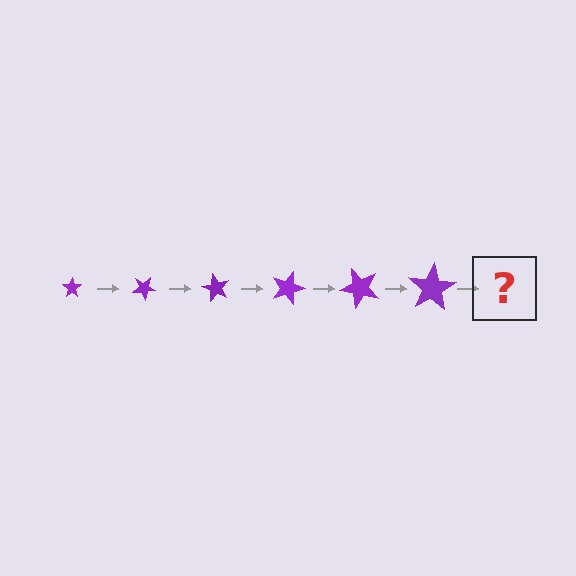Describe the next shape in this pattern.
It should be a star, larger than the previous one and rotated 180 degrees from the start.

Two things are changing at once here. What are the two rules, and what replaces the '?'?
The two rules are that the star grows larger each step and it rotates 30 degrees each step. The '?' should be a star, larger than the previous one and rotated 180 degrees from the start.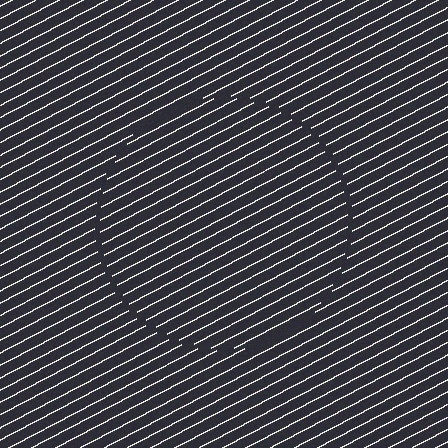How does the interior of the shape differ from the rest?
The interior of the shape contains the same grating, shifted by half a period — the contour is defined by the phase discontinuity where line-ends from the inner and outer gratings abut.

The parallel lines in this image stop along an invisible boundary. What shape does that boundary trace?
An illusory circle. The interior of the shape contains the same grating, shifted by half a period — the contour is defined by the phase discontinuity where line-ends from the inner and outer gratings abut.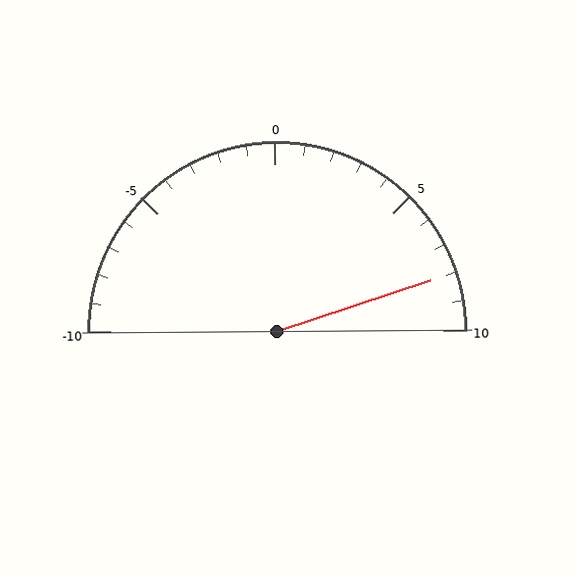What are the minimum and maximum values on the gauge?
The gauge ranges from -10 to 10.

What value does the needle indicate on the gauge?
The needle indicates approximately 8.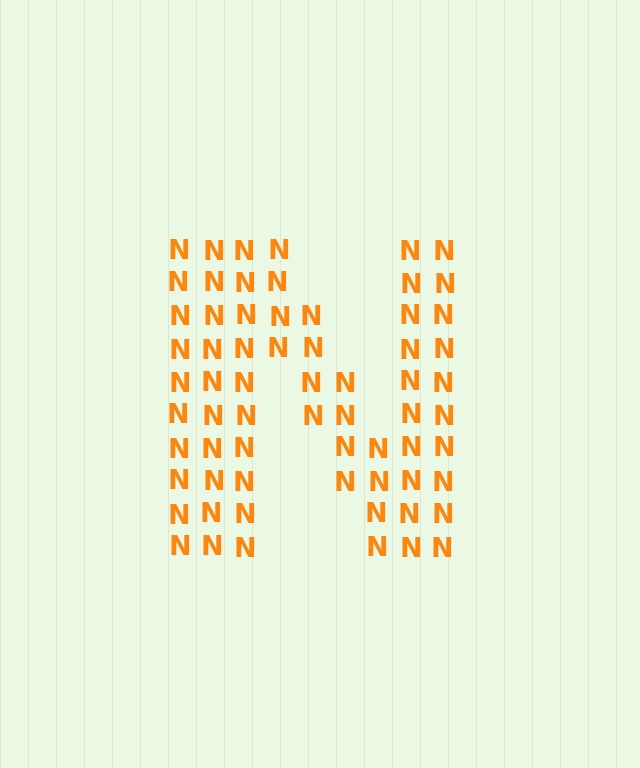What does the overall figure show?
The overall figure shows the letter N.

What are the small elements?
The small elements are letter N's.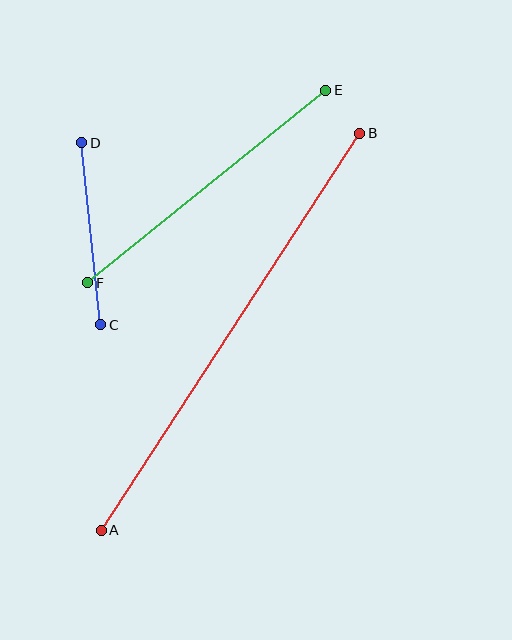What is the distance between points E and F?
The distance is approximately 306 pixels.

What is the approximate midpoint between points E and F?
The midpoint is at approximately (207, 187) pixels.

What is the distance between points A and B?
The distance is approximately 474 pixels.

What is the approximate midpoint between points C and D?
The midpoint is at approximately (91, 234) pixels.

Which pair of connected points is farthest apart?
Points A and B are farthest apart.